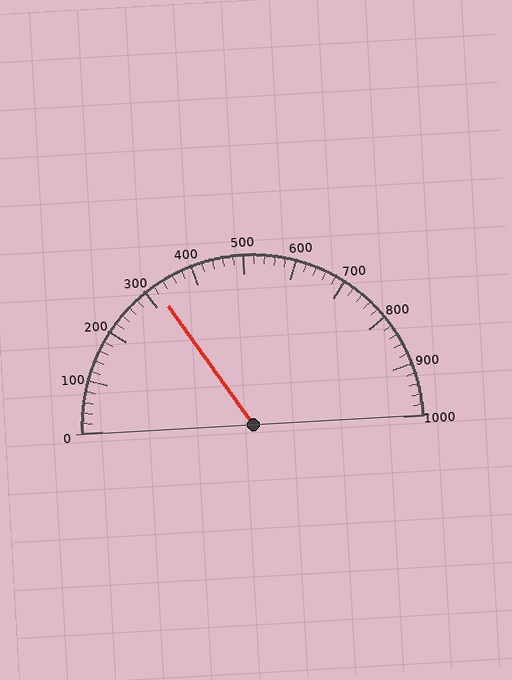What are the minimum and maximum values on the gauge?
The gauge ranges from 0 to 1000.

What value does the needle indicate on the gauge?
The needle indicates approximately 320.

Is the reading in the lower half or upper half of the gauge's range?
The reading is in the lower half of the range (0 to 1000).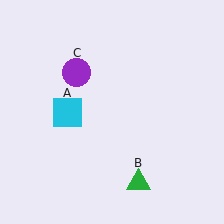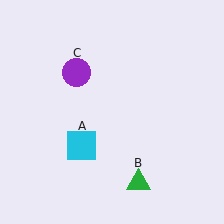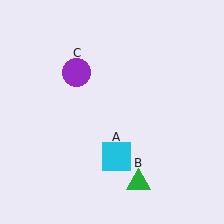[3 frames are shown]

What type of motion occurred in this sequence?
The cyan square (object A) rotated counterclockwise around the center of the scene.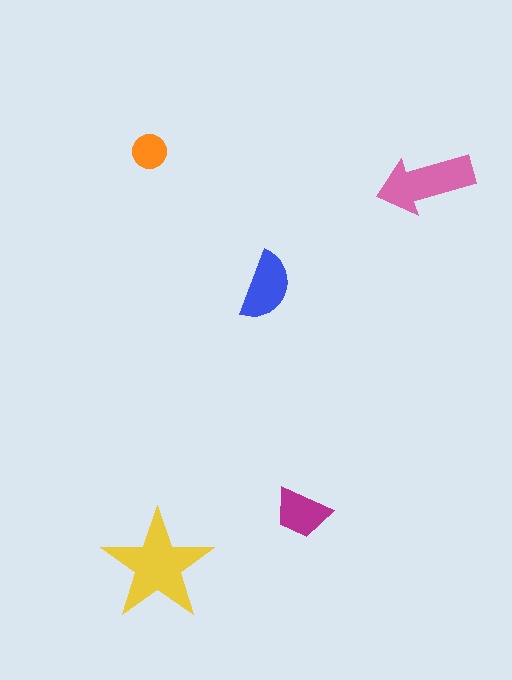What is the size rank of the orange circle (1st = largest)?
5th.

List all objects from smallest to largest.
The orange circle, the magenta trapezoid, the blue semicircle, the pink arrow, the yellow star.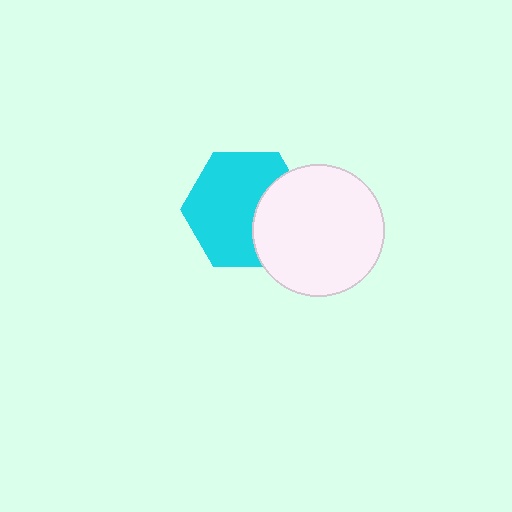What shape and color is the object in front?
The object in front is a white circle.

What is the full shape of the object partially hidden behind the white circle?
The partially hidden object is a cyan hexagon.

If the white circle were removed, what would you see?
You would see the complete cyan hexagon.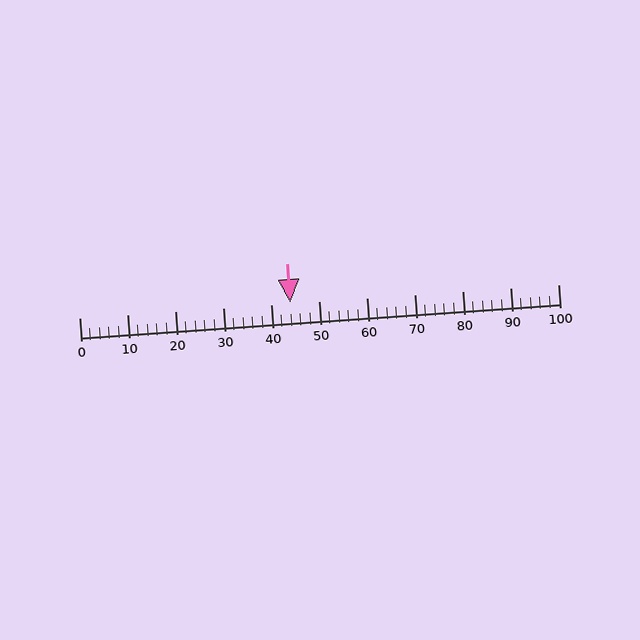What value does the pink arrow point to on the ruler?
The pink arrow points to approximately 44.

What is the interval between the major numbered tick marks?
The major tick marks are spaced 10 units apart.